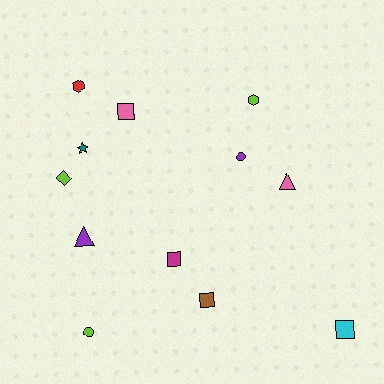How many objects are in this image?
There are 12 objects.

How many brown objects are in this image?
There is 1 brown object.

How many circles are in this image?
There are 2 circles.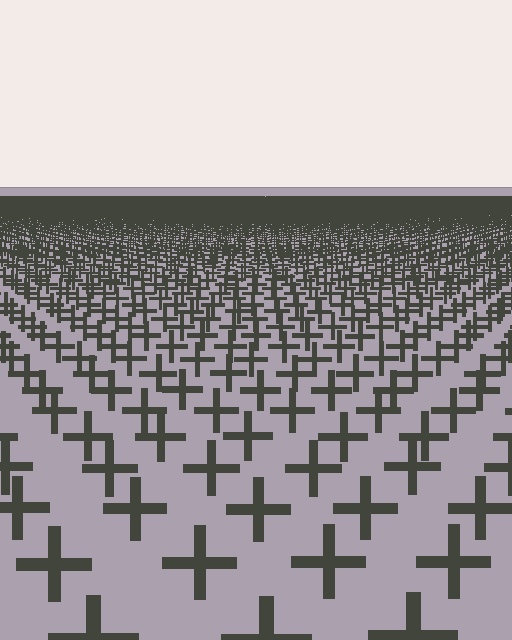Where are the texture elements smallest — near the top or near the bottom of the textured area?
Near the top.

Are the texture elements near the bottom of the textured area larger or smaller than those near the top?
Larger. Near the bottom, elements are closer to the viewer and appear at a bigger on-screen size.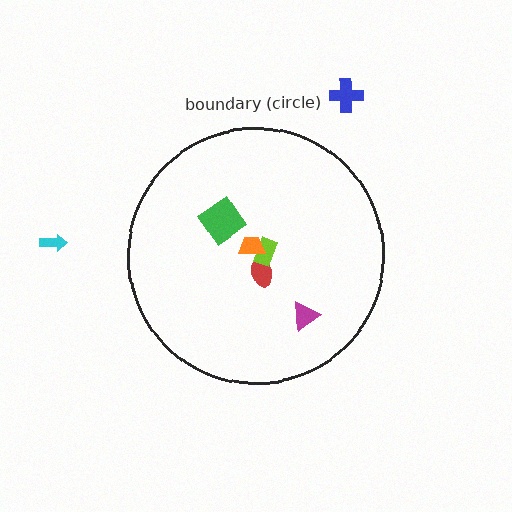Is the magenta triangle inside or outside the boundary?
Inside.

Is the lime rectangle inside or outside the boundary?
Inside.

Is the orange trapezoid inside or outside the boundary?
Inside.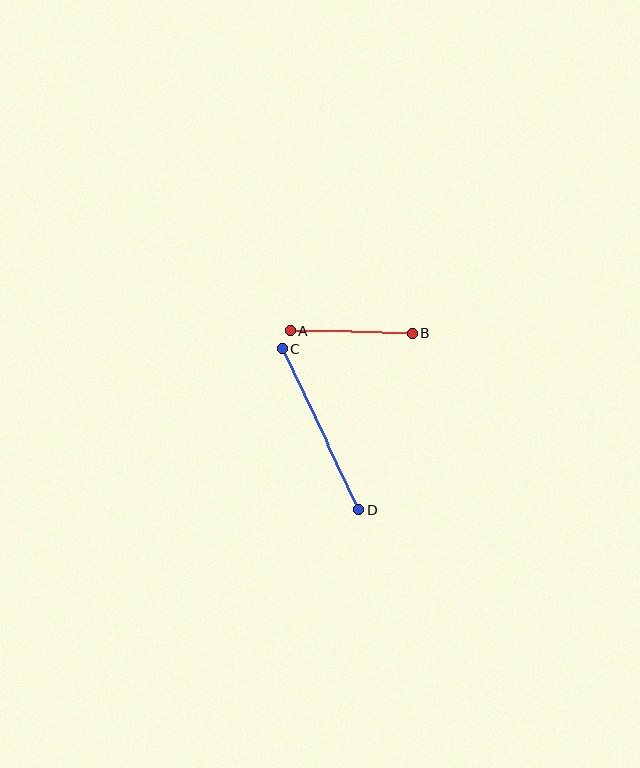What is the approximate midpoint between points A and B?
The midpoint is at approximately (352, 332) pixels.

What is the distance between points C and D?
The distance is approximately 179 pixels.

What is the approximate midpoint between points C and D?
The midpoint is at approximately (321, 429) pixels.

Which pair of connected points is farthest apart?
Points C and D are farthest apart.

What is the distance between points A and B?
The distance is approximately 122 pixels.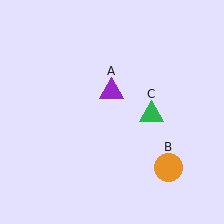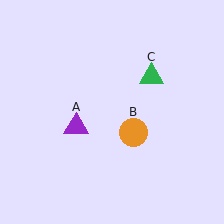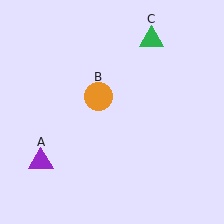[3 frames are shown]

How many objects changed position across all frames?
3 objects changed position: purple triangle (object A), orange circle (object B), green triangle (object C).